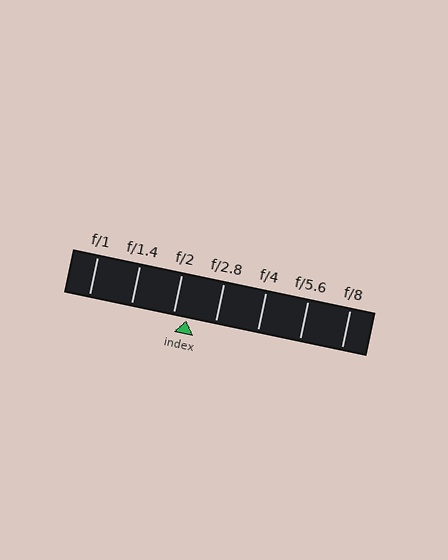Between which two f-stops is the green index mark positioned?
The index mark is between f/2 and f/2.8.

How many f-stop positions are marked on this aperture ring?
There are 7 f-stop positions marked.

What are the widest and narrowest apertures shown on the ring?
The widest aperture shown is f/1 and the narrowest is f/8.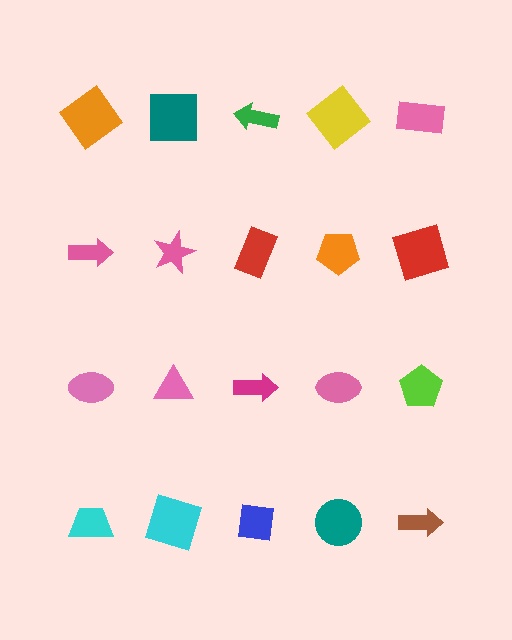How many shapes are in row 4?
5 shapes.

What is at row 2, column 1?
A pink arrow.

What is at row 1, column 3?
A green arrow.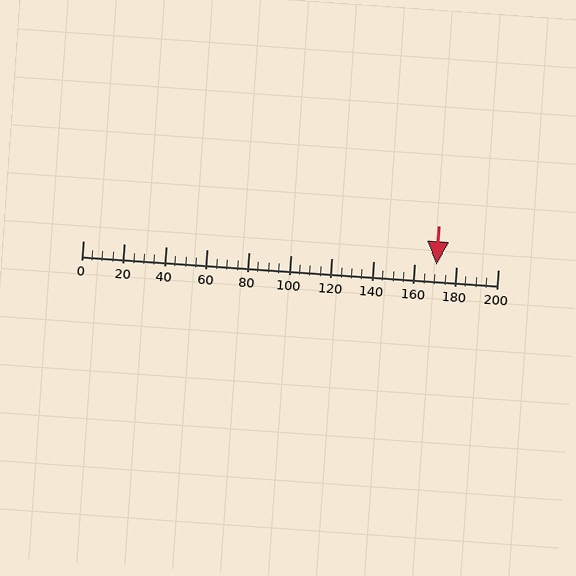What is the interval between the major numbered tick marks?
The major tick marks are spaced 20 units apart.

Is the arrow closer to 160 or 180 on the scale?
The arrow is closer to 180.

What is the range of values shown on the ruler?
The ruler shows values from 0 to 200.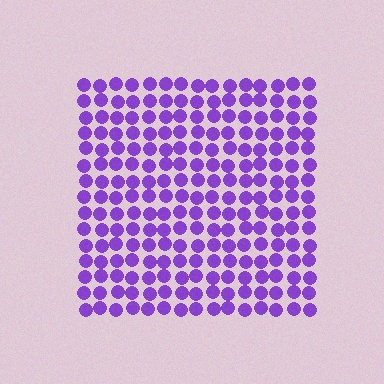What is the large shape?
The large shape is a square.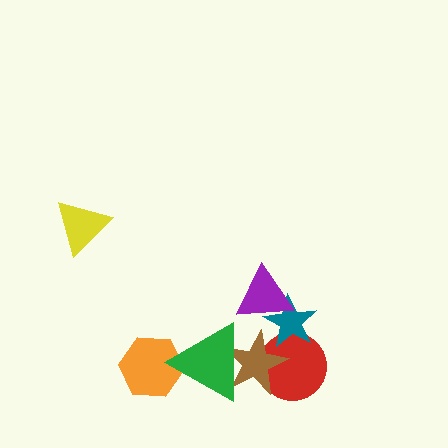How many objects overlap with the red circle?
2 objects overlap with the red circle.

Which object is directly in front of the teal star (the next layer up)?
The brown star is directly in front of the teal star.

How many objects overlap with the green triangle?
2 objects overlap with the green triangle.